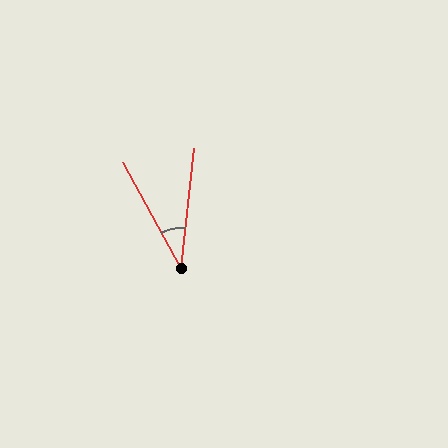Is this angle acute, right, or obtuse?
It is acute.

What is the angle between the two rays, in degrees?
Approximately 35 degrees.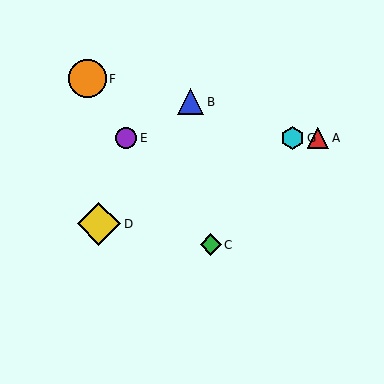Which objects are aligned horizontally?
Objects A, E, G are aligned horizontally.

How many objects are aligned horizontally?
3 objects (A, E, G) are aligned horizontally.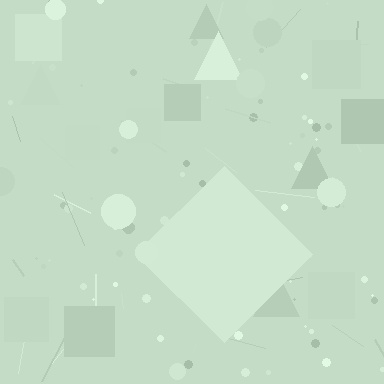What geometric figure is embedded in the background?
A diamond is embedded in the background.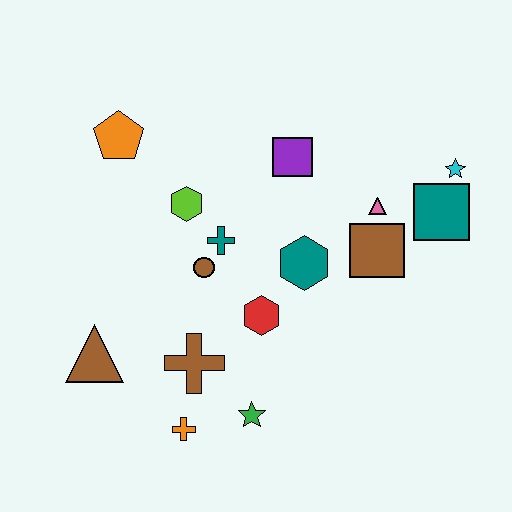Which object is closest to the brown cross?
The orange cross is closest to the brown cross.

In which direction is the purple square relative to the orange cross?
The purple square is above the orange cross.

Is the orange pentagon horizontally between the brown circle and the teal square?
No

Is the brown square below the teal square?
Yes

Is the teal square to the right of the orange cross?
Yes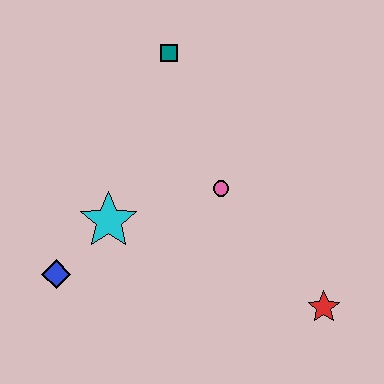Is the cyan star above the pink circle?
No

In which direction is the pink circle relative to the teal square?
The pink circle is below the teal square.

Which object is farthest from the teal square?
The red star is farthest from the teal square.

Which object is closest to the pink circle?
The cyan star is closest to the pink circle.